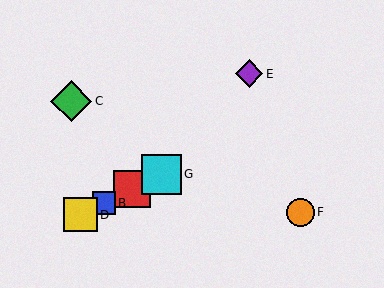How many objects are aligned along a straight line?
4 objects (A, B, D, G) are aligned along a straight line.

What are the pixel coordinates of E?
Object E is at (249, 74).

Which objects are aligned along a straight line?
Objects A, B, D, G are aligned along a straight line.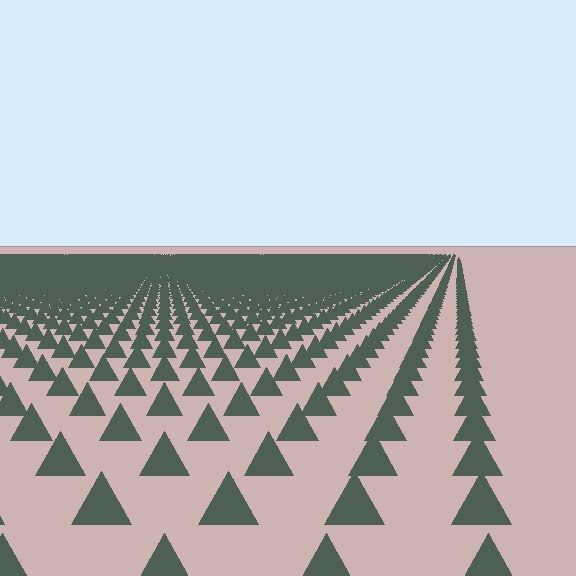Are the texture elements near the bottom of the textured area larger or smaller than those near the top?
Larger. Near the bottom, elements are closer to the viewer and appear at a bigger on-screen size.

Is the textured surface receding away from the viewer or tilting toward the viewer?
The surface is receding away from the viewer. Texture elements get smaller and denser toward the top.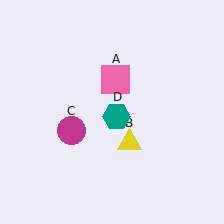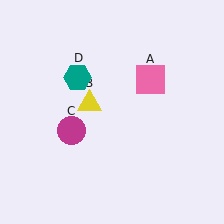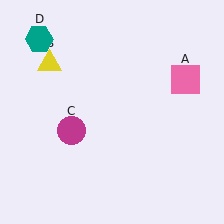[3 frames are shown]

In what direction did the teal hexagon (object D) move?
The teal hexagon (object D) moved up and to the left.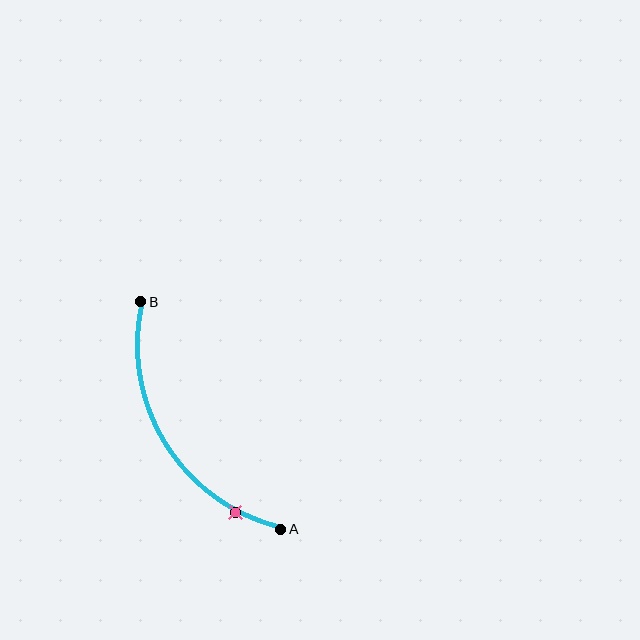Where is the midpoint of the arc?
The arc midpoint is the point on the curve farthest from the straight line joining A and B. It sits to the left of that line.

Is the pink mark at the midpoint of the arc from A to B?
No. The pink mark lies on the arc but is closer to endpoint A. The arc midpoint would be at the point on the curve equidistant along the arc from both A and B.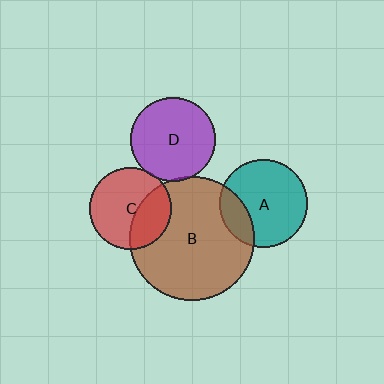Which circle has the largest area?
Circle B (brown).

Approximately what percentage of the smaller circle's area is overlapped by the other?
Approximately 35%.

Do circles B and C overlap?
Yes.